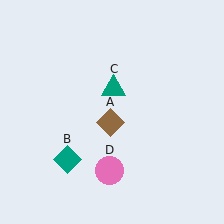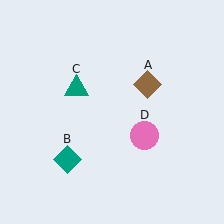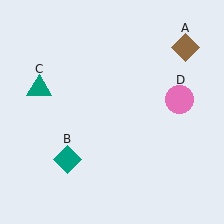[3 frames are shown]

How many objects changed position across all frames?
3 objects changed position: brown diamond (object A), teal triangle (object C), pink circle (object D).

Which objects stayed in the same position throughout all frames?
Teal diamond (object B) remained stationary.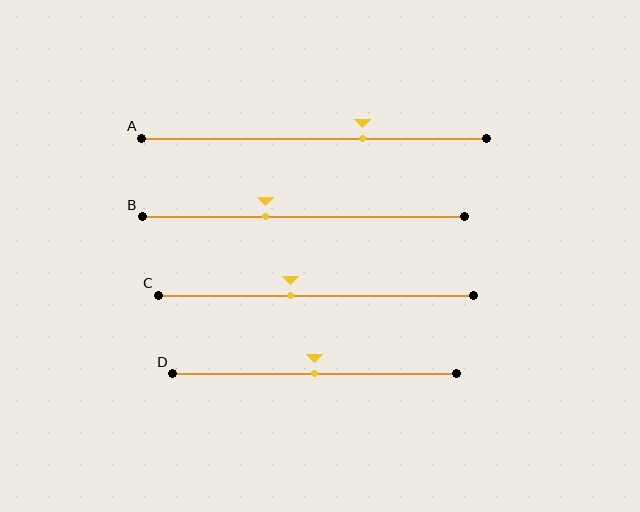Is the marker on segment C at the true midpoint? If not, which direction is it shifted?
No, the marker on segment C is shifted to the left by about 8% of the segment length.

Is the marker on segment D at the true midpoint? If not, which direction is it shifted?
Yes, the marker on segment D is at the true midpoint.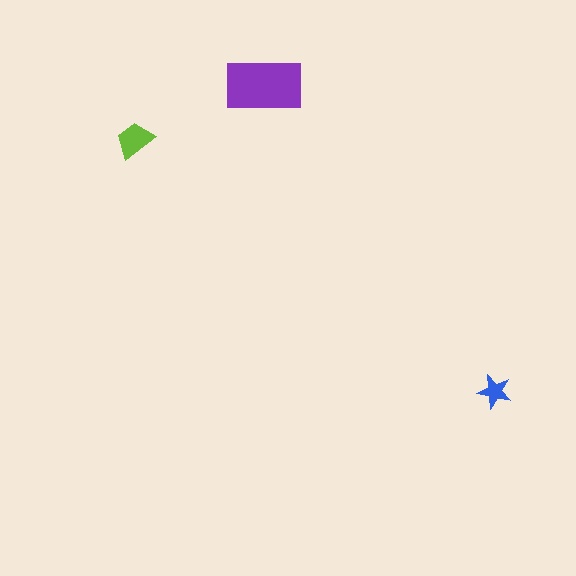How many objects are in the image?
There are 3 objects in the image.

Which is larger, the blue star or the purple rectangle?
The purple rectangle.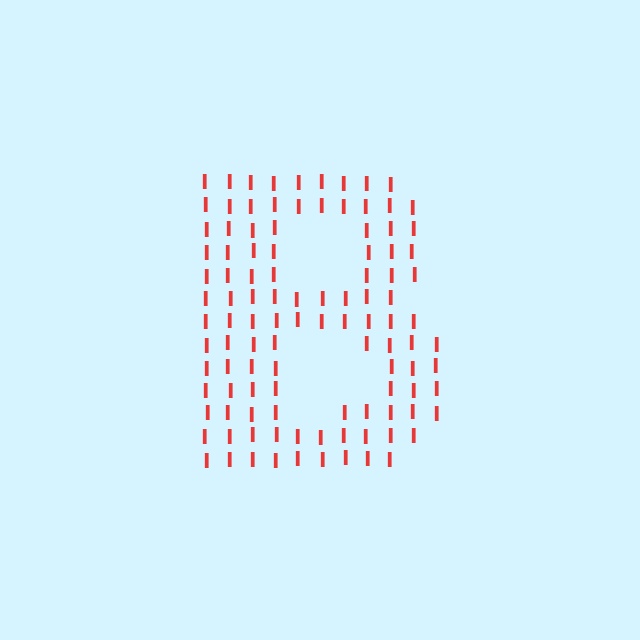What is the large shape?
The large shape is the letter B.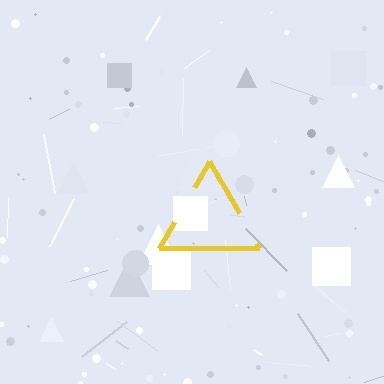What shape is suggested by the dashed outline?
The dashed outline suggests a triangle.